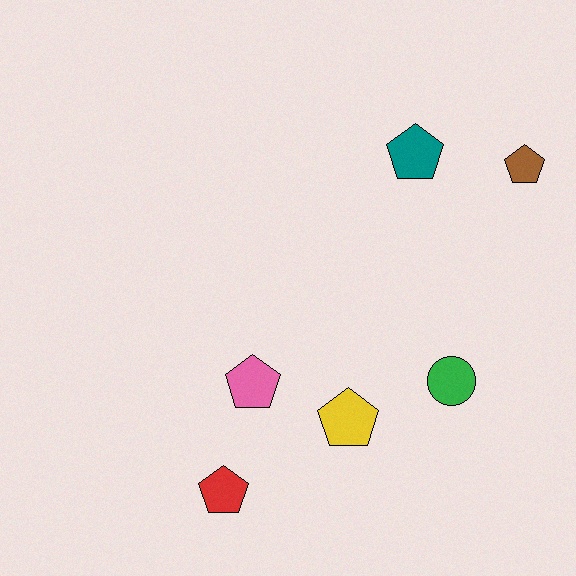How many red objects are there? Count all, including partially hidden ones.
There is 1 red object.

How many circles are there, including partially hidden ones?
There is 1 circle.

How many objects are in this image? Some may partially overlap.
There are 6 objects.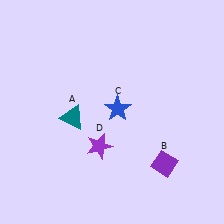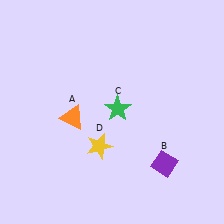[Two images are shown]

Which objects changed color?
A changed from teal to orange. C changed from blue to green. D changed from purple to yellow.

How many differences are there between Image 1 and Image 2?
There are 3 differences between the two images.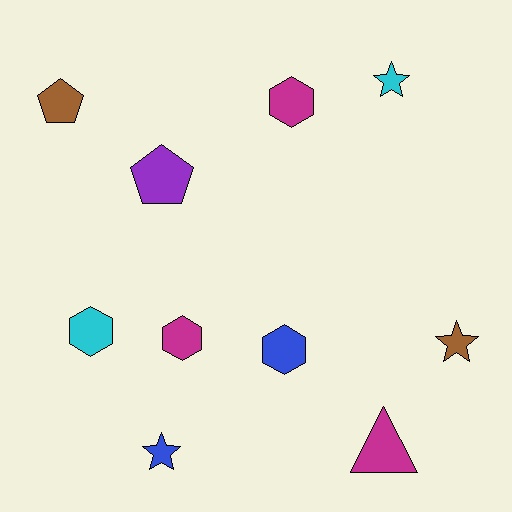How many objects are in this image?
There are 10 objects.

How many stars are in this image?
There are 3 stars.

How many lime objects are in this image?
There are no lime objects.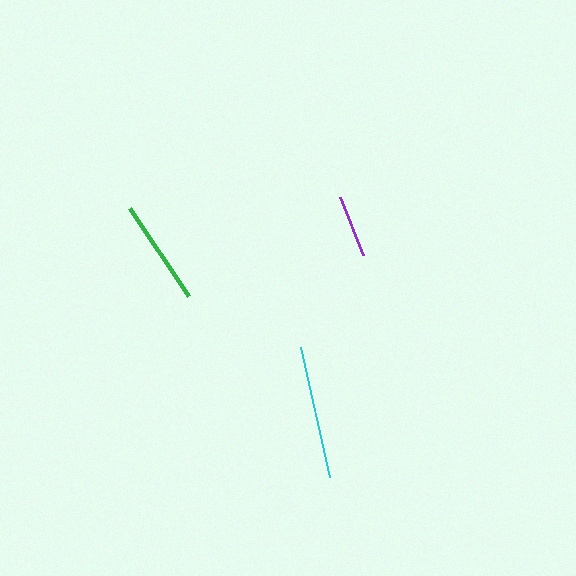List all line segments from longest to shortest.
From longest to shortest: cyan, green, purple.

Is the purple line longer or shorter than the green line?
The green line is longer than the purple line.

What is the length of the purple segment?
The purple segment is approximately 62 pixels long.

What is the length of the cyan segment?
The cyan segment is approximately 134 pixels long.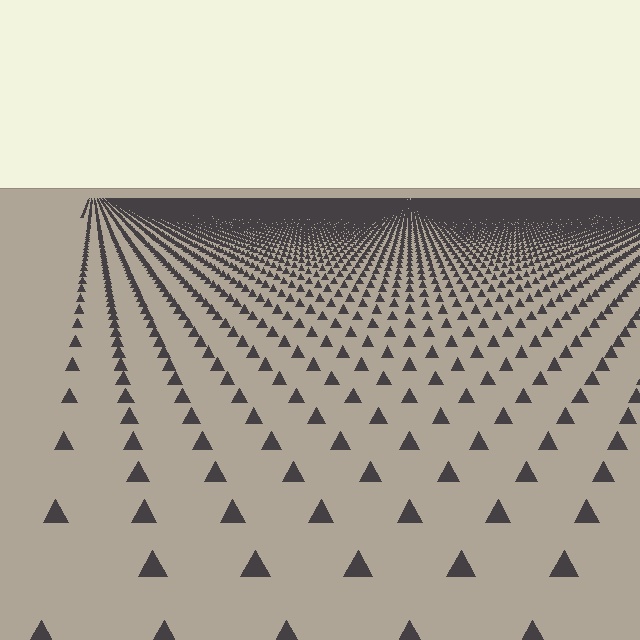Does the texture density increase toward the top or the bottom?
Density increases toward the top.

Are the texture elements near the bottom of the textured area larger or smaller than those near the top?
Larger. Near the bottom, elements are closer to the viewer and appear at a bigger on-screen size.